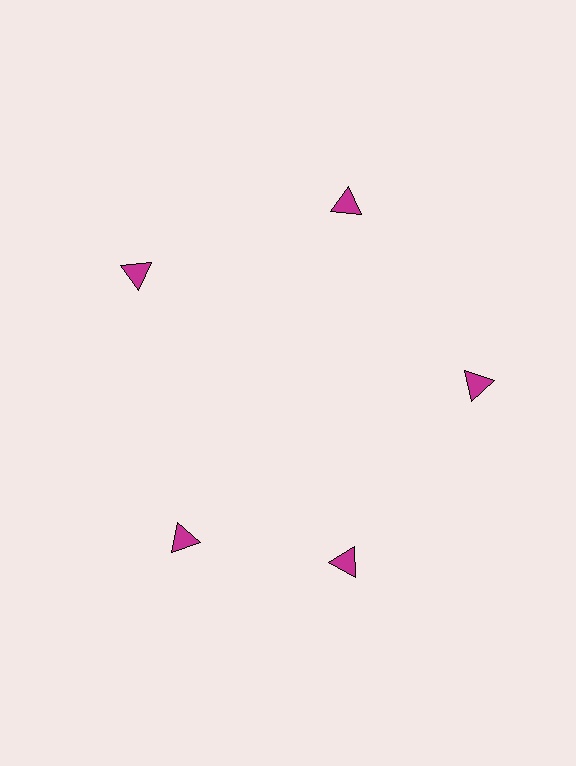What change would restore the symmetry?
The symmetry would be restored by rotating it back into even spacing with its neighbors so that all 5 triangles sit at equal angles and equal distance from the center.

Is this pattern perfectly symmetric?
No. The 5 magenta triangles are arranged in a ring, but one element near the 8 o'clock position is rotated out of alignment along the ring, breaking the 5-fold rotational symmetry.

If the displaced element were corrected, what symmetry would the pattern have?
It would have 5-fold rotational symmetry — the pattern would map onto itself every 72 degrees.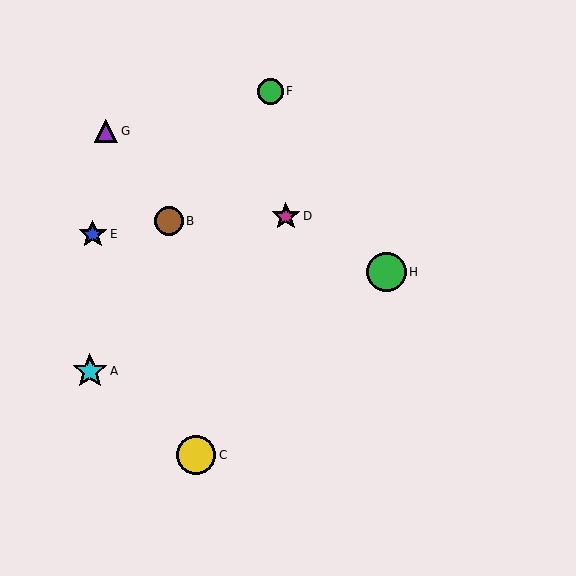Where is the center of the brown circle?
The center of the brown circle is at (169, 221).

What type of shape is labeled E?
Shape E is a blue star.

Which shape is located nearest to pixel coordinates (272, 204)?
The magenta star (labeled D) at (286, 216) is nearest to that location.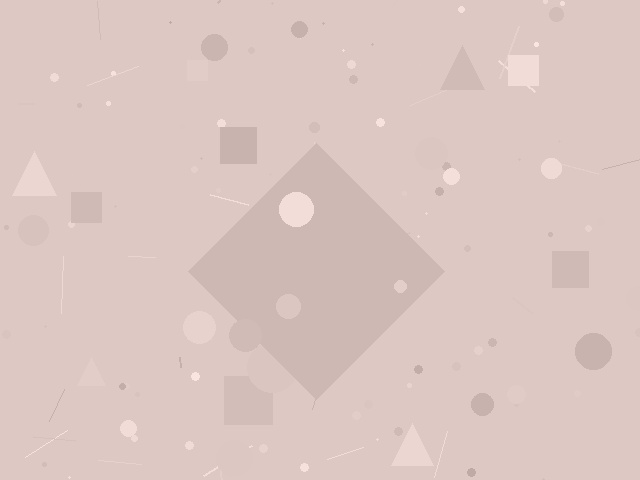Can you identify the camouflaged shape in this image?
The camouflaged shape is a diamond.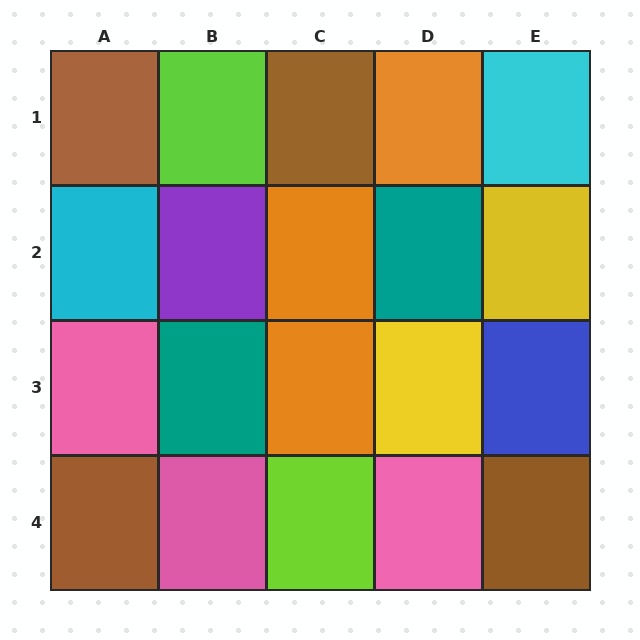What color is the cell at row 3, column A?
Pink.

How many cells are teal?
2 cells are teal.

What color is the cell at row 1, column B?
Lime.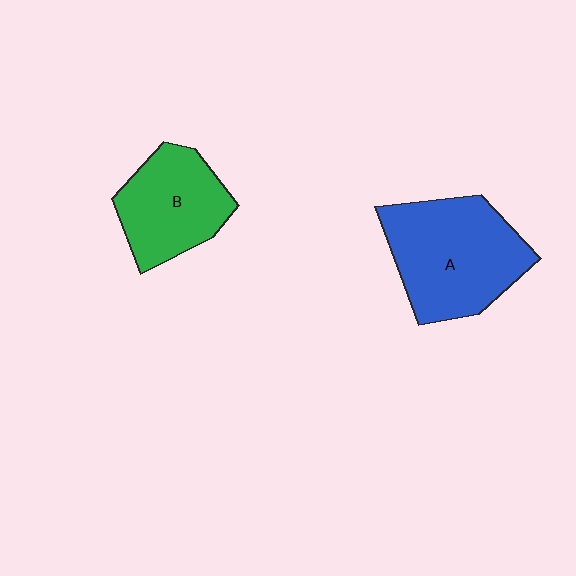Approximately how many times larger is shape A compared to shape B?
Approximately 1.4 times.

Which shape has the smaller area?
Shape B (green).